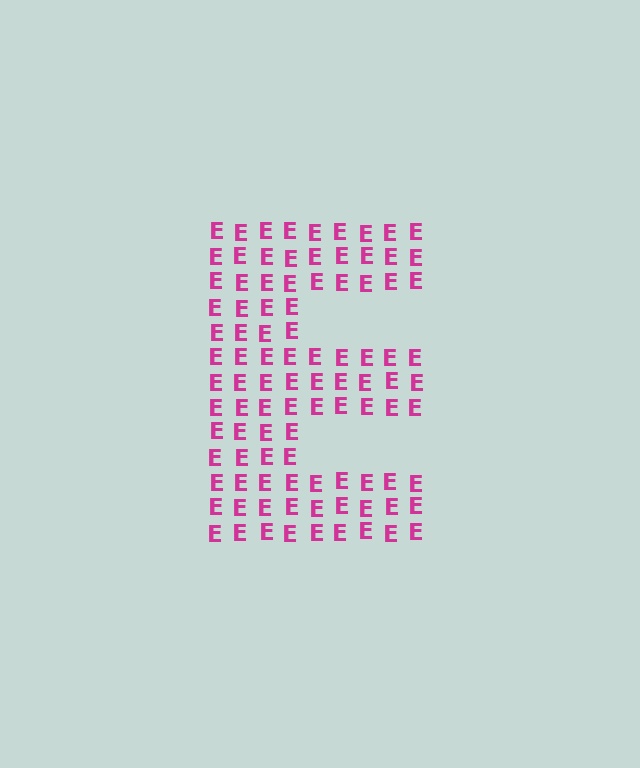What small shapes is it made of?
It is made of small letter E's.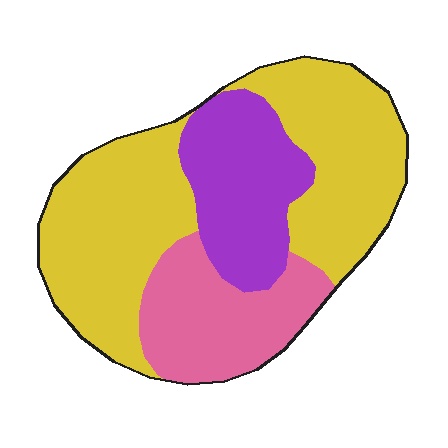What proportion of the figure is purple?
Purple takes up about one fifth (1/5) of the figure.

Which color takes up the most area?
Yellow, at roughly 55%.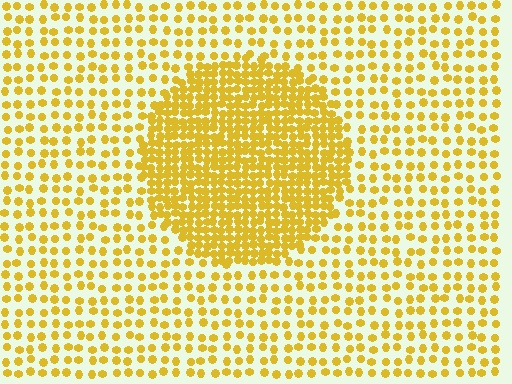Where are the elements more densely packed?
The elements are more densely packed inside the circle boundary.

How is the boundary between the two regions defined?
The boundary is defined by a change in element density (approximately 2.5x ratio). All elements are the same color, size, and shape.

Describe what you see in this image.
The image contains small yellow elements arranged at two different densities. A circle-shaped region is visible where the elements are more densely packed than the surrounding area.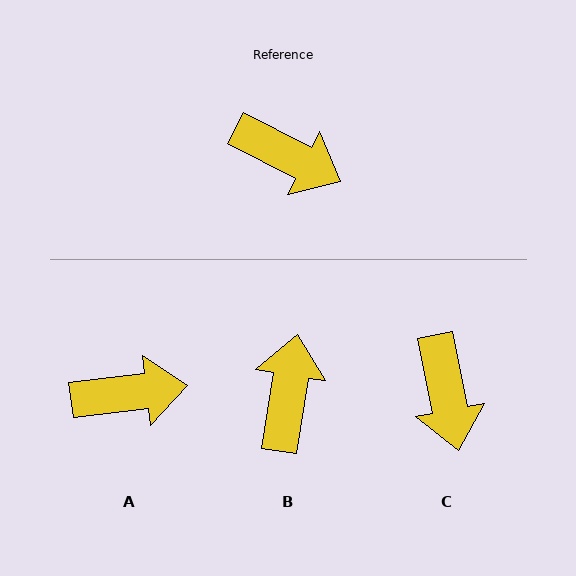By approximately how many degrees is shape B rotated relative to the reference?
Approximately 108 degrees counter-clockwise.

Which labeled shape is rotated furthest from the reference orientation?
B, about 108 degrees away.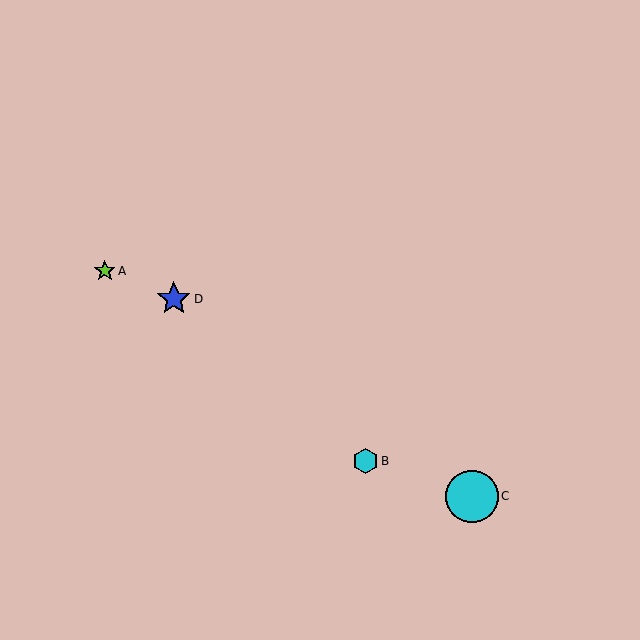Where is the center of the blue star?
The center of the blue star is at (174, 299).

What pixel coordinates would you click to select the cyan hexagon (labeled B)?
Click at (365, 461) to select the cyan hexagon B.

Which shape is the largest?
The cyan circle (labeled C) is the largest.